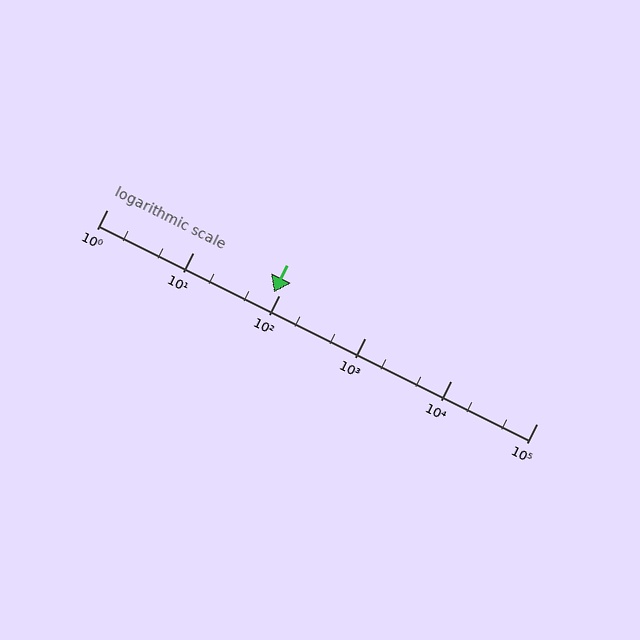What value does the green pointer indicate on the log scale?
The pointer indicates approximately 87.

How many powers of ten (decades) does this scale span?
The scale spans 5 decades, from 1 to 100000.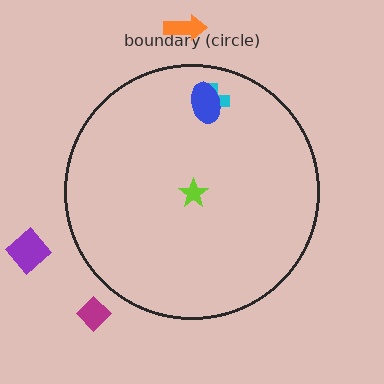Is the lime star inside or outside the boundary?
Inside.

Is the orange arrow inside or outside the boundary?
Outside.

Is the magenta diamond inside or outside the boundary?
Outside.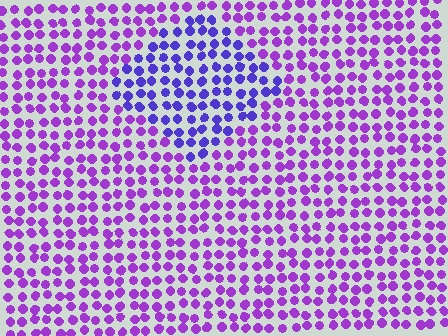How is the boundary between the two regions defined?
The boundary is defined purely by a slight shift in hue (about 33 degrees). Spacing, size, and orientation are identical on both sides.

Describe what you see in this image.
The image is filled with small purple elements in a uniform arrangement. A diamond-shaped region is visible where the elements are tinted to a slightly different hue, forming a subtle color boundary.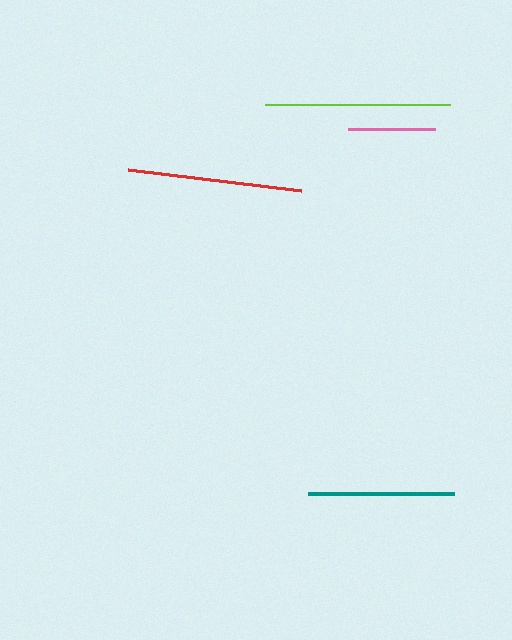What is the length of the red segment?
The red segment is approximately 174 pixels long.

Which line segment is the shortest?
The pink line is the shortest at approximately 86 pixels.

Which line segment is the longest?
The lime line is the longest at approximately 185 pixels.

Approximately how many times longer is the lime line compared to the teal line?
The lime line is approximately 1.3 times the length of the teal line.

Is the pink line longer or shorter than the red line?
The red line is longer than the pink line.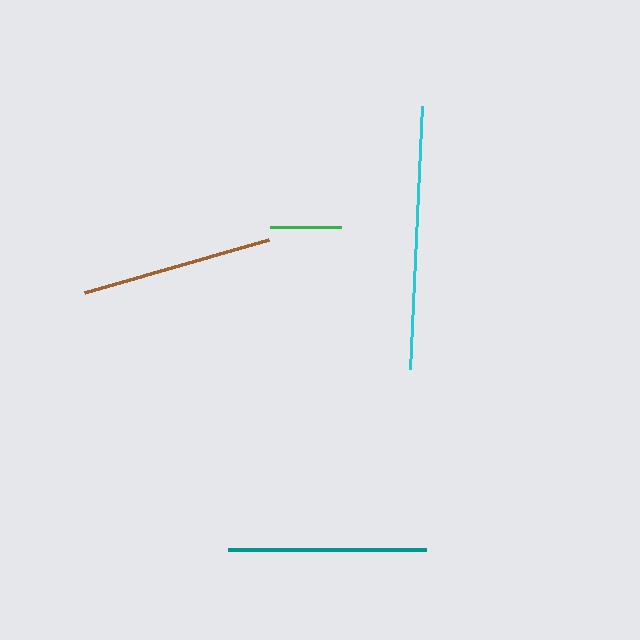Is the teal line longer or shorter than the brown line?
The teal line is longer than the brown line.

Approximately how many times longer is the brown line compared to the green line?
The brown line is approximately 2.7 times the length of the green line.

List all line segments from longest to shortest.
From longest to shortest: cyan, teal, brown, green.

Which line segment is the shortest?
The green line is the shortest at approximately 70 pixels.